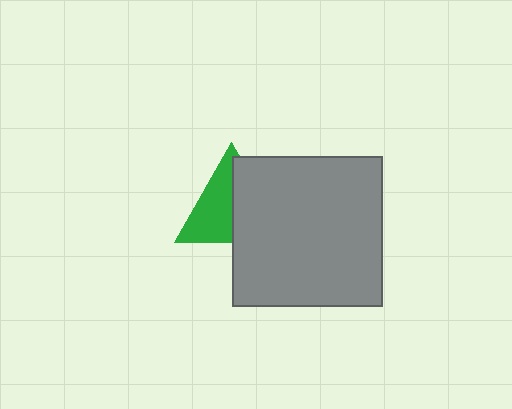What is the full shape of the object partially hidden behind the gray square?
The partially hidden object is a green triangle.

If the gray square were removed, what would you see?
You would see the complete green triangle.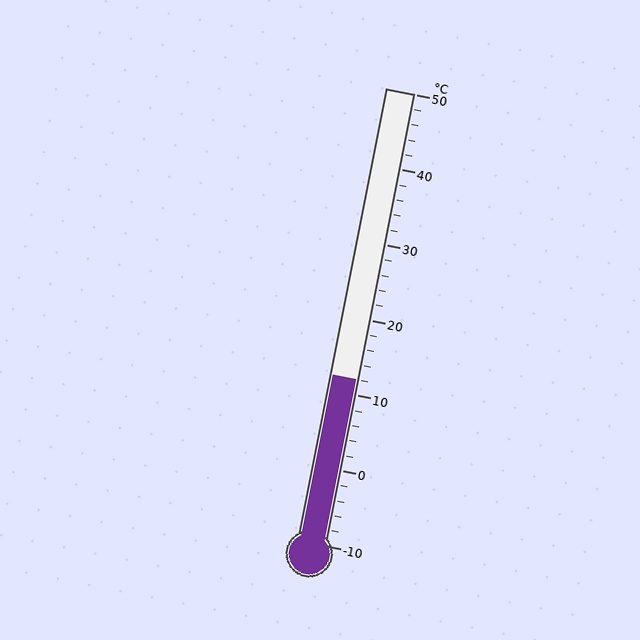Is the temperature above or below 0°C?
The temperature is above 0°C.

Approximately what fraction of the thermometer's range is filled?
The thermometer is filled to approximately 35% of its range.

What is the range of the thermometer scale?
The thermometer scale ranges from -10°C to 50°C.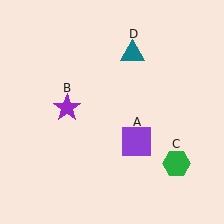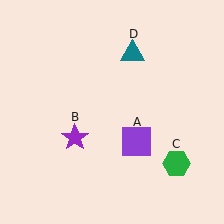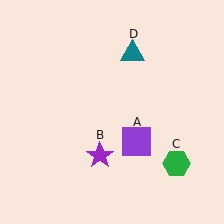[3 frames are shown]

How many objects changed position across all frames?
1 object changed position: purple star (object B).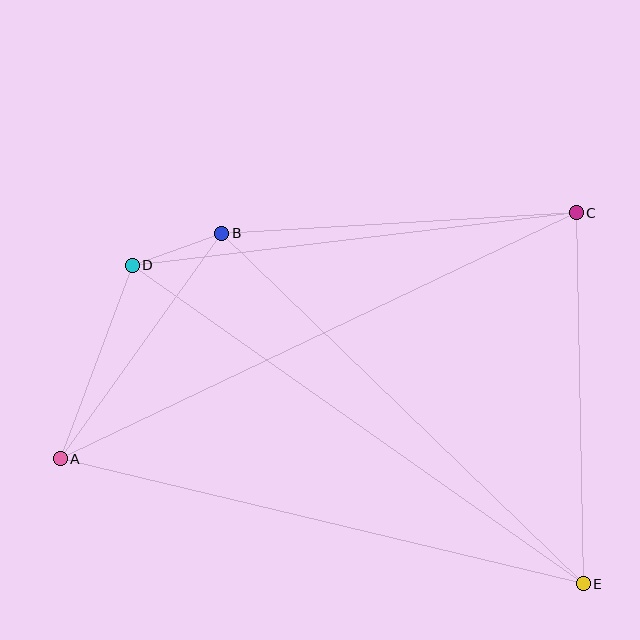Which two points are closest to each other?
Points B and D are closest to each other.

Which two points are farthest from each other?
Points A and C are farthest from each other.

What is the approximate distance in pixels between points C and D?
The distance between C and D is approximately 447 pixels.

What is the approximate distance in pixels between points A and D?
The distance between A and D is approximately 207 pixels.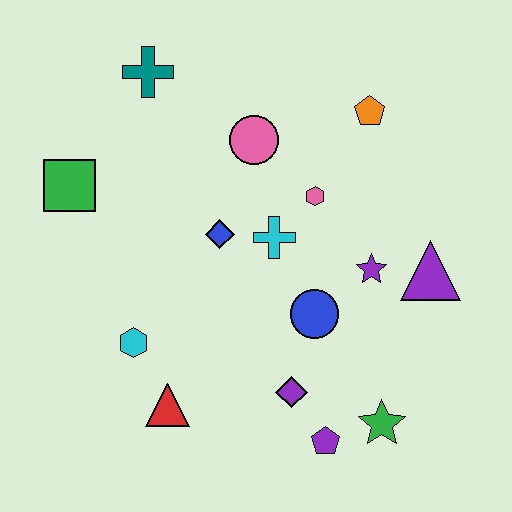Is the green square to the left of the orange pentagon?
Yes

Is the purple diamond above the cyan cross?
No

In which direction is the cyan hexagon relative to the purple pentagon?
The cyan hexagon is to the left of the purple pentagon.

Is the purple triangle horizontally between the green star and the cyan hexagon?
No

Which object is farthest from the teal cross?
The green star is farthest from the teal cross.